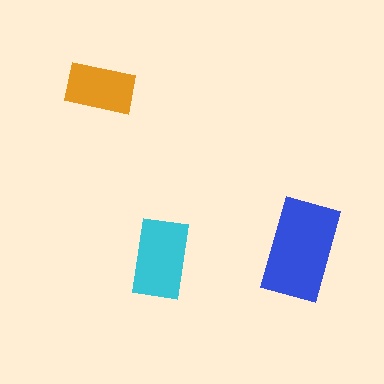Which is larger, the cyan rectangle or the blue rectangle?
The blue one.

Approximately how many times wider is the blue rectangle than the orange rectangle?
About 1.5 times wider.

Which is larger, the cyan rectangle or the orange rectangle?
The cyan one.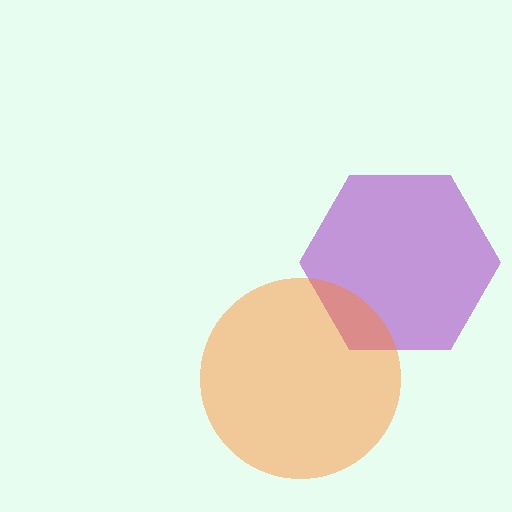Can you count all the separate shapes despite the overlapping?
Yes, there are 2 separate shapes.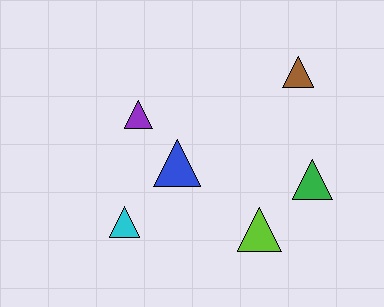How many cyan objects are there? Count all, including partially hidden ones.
There is 1 cyan object.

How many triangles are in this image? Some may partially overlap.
There are 6 triangles.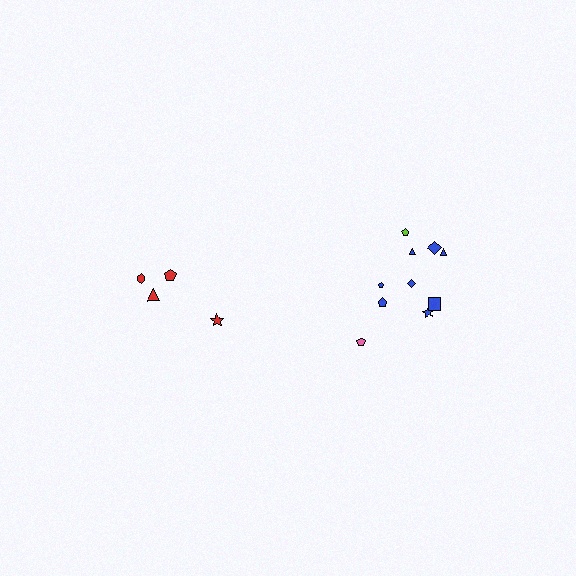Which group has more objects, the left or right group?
The right group.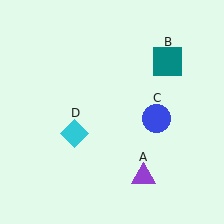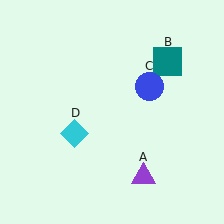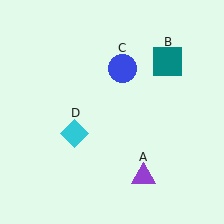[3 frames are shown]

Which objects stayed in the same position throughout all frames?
Purple triangle (object A) and teal square (object B) and cyan diamond (object D) remained stationary.